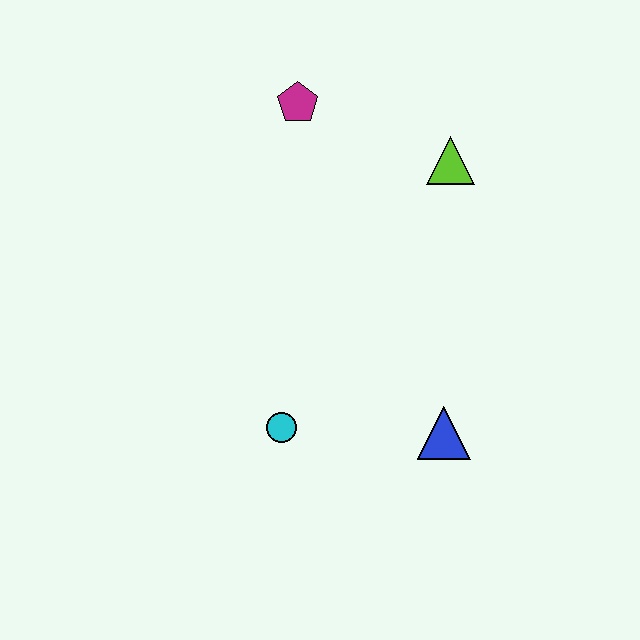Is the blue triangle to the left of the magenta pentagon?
No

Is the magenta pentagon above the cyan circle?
Yes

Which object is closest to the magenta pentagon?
The lime triangle is closest to the magenta pentagon.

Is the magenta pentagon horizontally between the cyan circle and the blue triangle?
Yes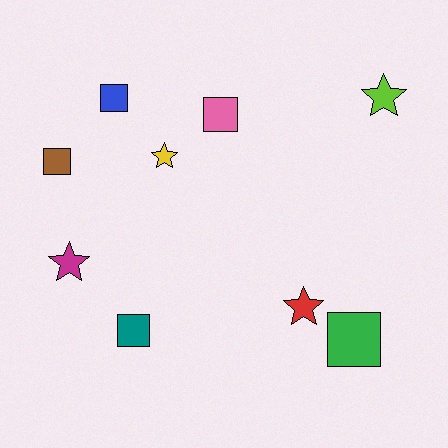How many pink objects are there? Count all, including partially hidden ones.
There is 1 pink object.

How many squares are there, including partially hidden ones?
There are 5 squares.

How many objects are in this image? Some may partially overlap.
There are 9 objects.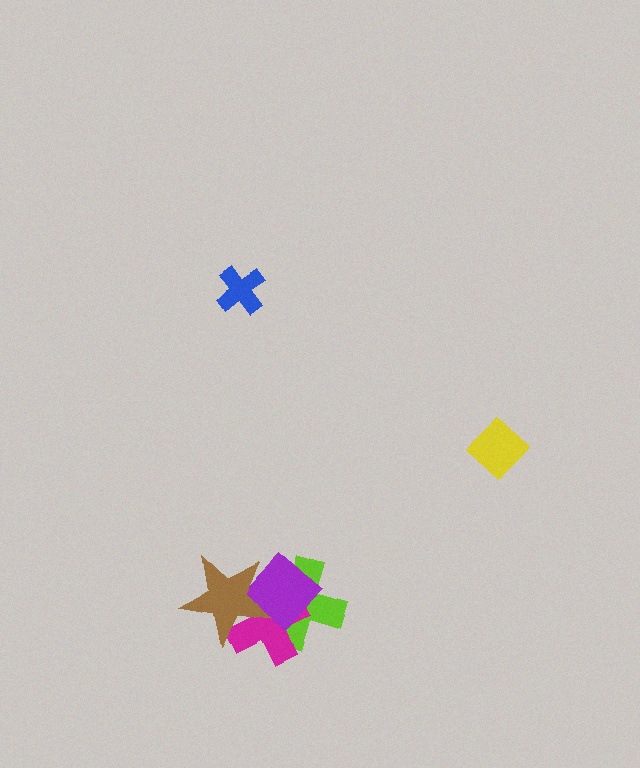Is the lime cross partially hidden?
Yes, it is partially covered by another shape.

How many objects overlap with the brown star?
3 objects overlap with the brown star.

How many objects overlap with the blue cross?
0 objects overlap with the blue cross.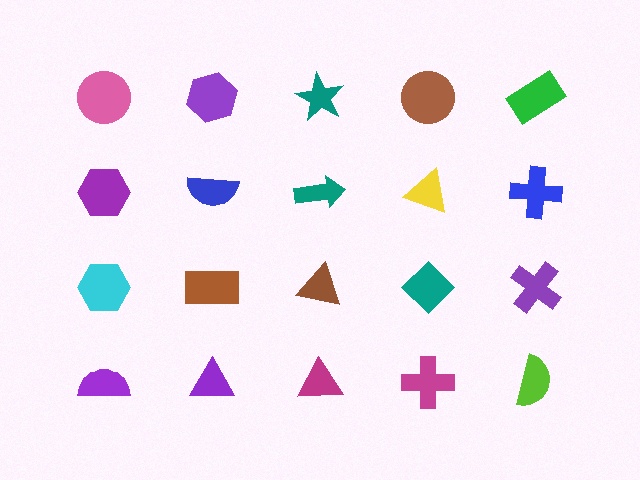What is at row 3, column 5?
A purple cross.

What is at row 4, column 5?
A lime semicircle.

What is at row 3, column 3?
A brown triangle.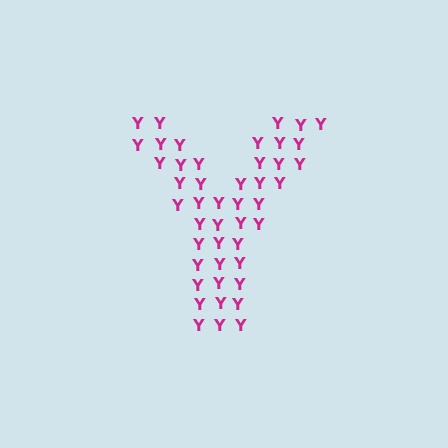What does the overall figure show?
The overall figure shows the letter Y.